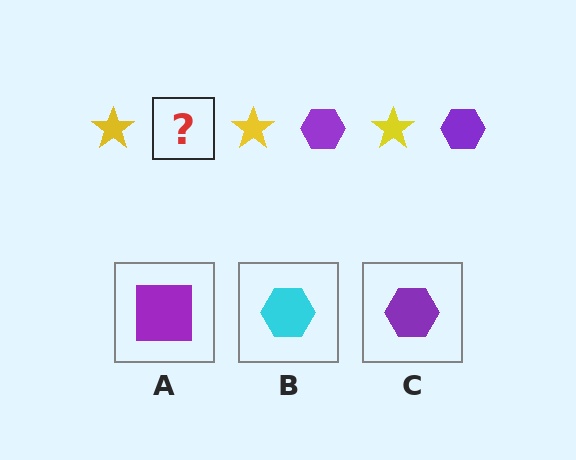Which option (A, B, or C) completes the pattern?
C.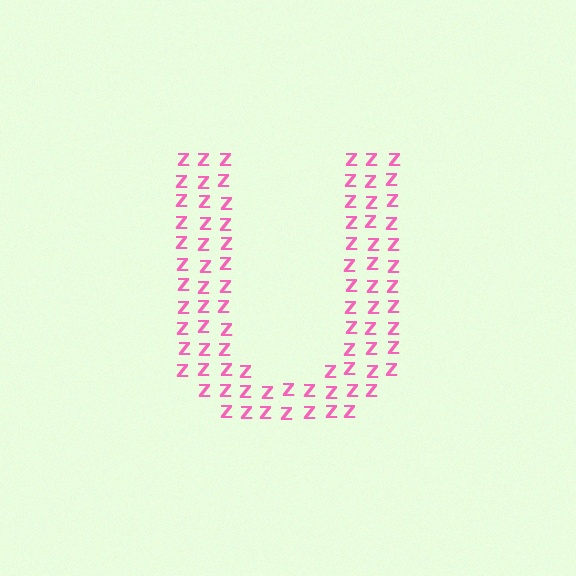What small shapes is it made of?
It is made of small letter Z's.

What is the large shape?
The large shape is the letter U.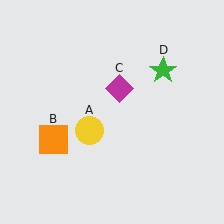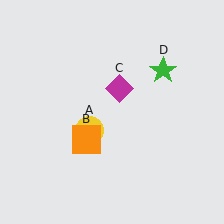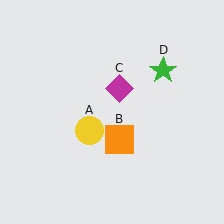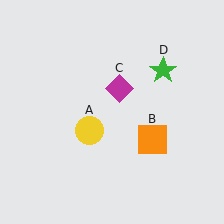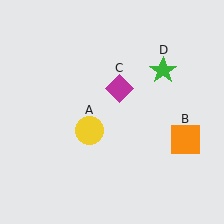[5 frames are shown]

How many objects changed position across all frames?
1 object changed position: orange square (object B).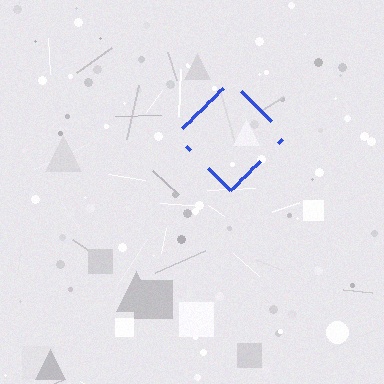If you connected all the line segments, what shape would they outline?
They would outline a diamond.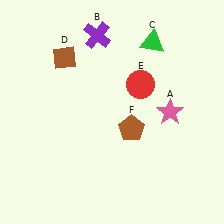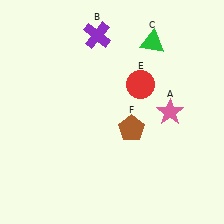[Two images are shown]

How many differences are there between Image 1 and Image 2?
There is 1 difference between the two images.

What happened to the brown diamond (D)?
The brown diamond (D) was removed in Image 2. It was in the top-left area of Image 1.